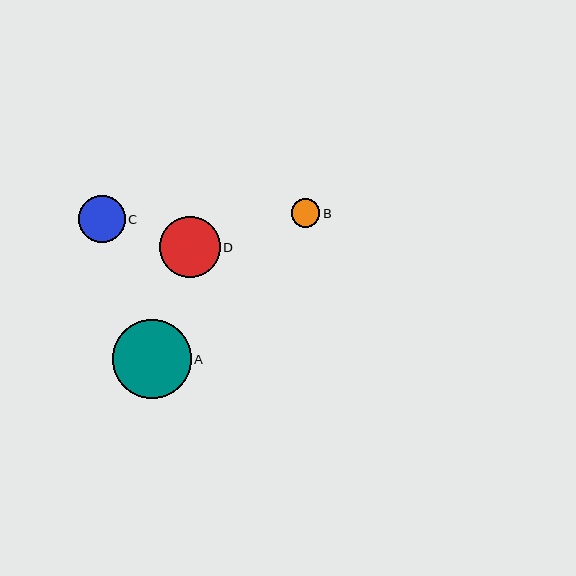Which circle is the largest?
Circle A is the largest with a size of approximately 79 pixels.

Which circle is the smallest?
Circle B is the smallest with a size of approximately 29 pixels.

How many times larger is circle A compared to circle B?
Circle A is approximately 2.7 times the size of circle B.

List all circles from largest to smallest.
From largest to smallest: A, D, C, B.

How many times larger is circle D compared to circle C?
Circle D is approximately 1.3 times the size of circle C.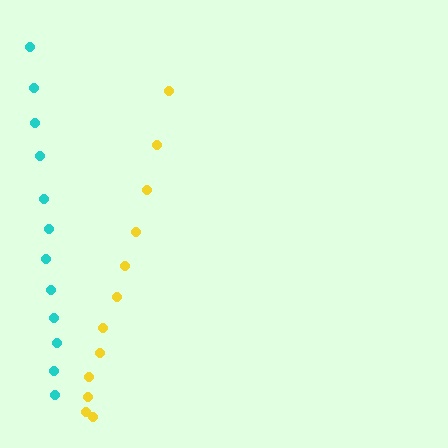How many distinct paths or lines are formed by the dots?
There are 2 distinct paths.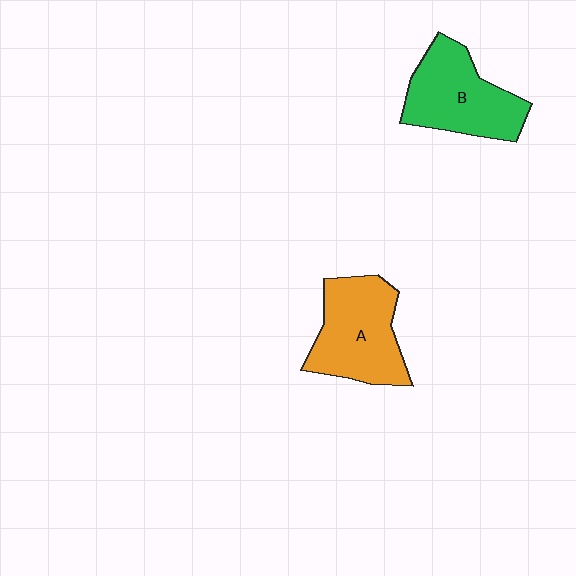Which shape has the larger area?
Shape A (orange).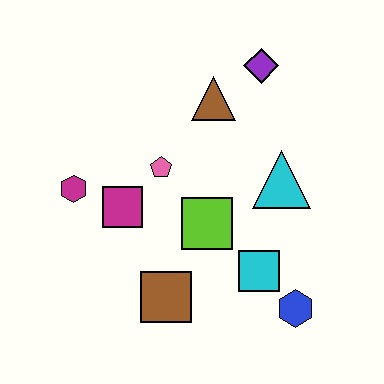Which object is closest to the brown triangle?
The purple diamond is closest to the brown triangle.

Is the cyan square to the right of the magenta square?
Yes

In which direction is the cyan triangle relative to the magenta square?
The cyan triangle is to the right of the magenta square.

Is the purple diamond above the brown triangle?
Yes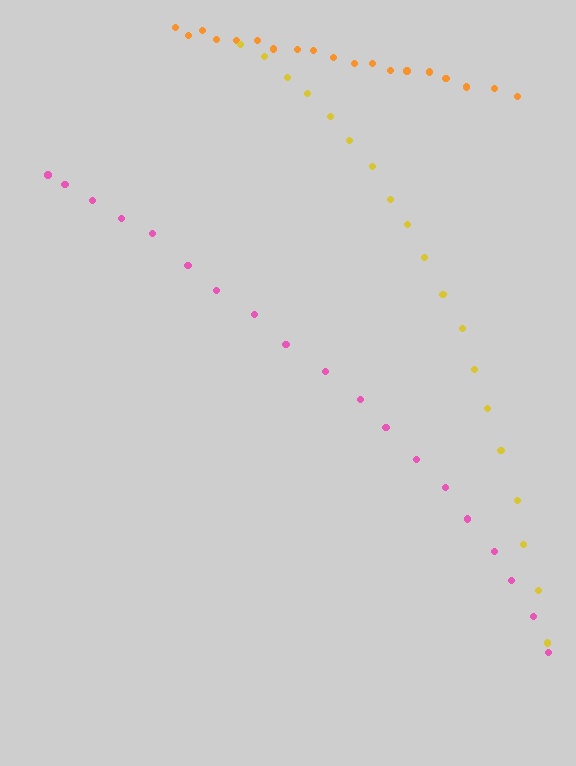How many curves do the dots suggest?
There are 3 distinct paths.